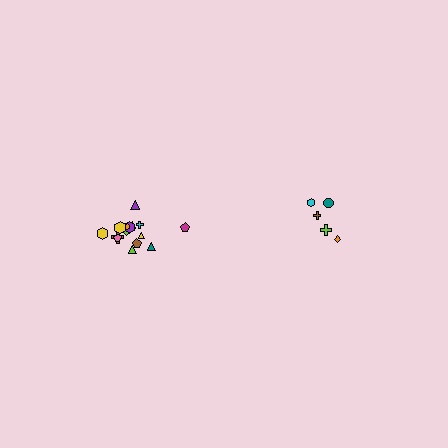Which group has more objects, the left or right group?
The left group.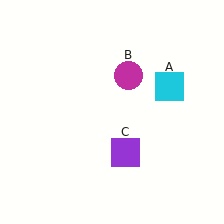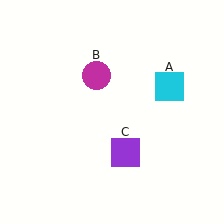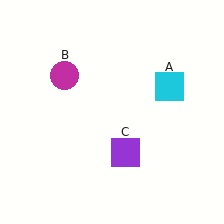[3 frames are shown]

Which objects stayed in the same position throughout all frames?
Cyan square (object A) and purple square (object C) remained stationary.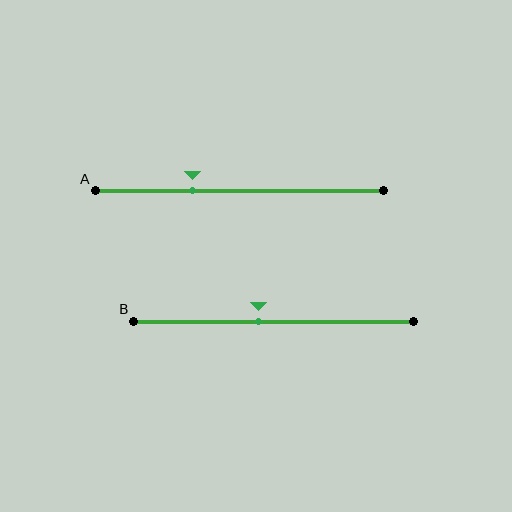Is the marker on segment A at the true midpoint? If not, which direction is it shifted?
No, the marker on segment A is shifted to the left by about 16% of the segment length.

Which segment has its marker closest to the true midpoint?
Segment B has its marker closest to the true midpoint.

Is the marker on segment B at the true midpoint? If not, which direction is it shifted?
No, the marker on segment B is shifted to the left by about 5% of the segment length.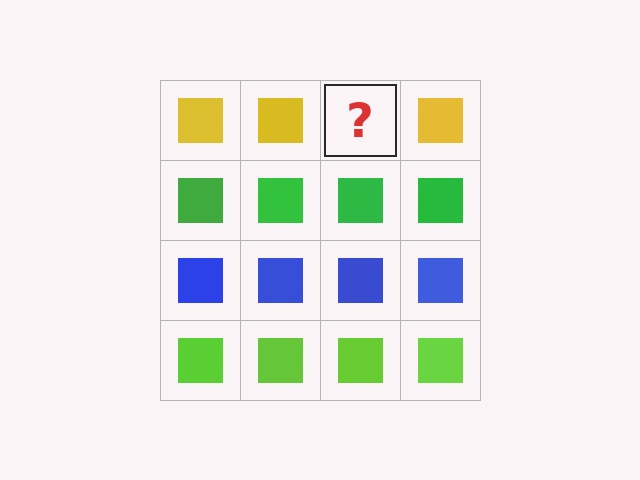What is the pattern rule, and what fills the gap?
The rule is that each row has a consistent color. The gap should be filled with a yellow square.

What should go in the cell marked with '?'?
The missing cell should contain a yellow square.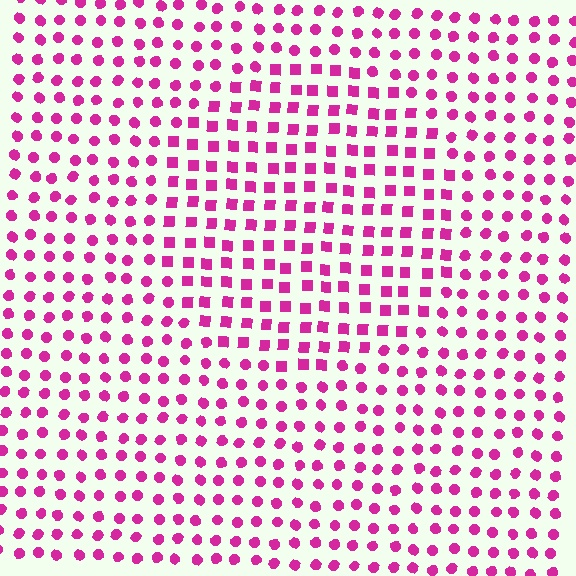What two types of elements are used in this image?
The image uses squares inside the circle region and circles outside it.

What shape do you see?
I see a circle.